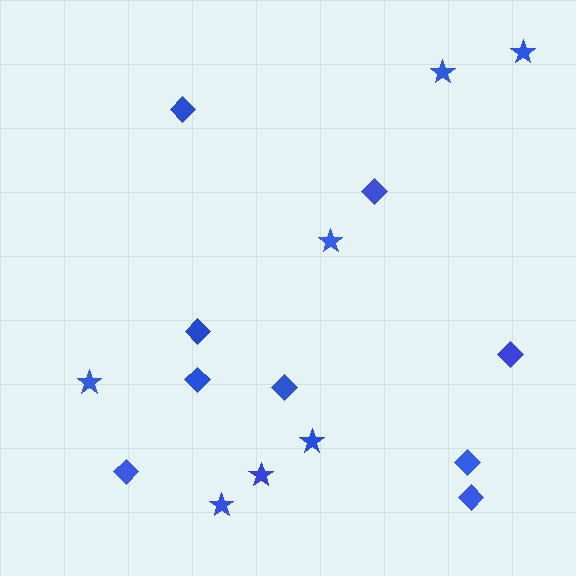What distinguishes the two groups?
There are 2 groups: one group of stars (7) and one group of diamonds (9).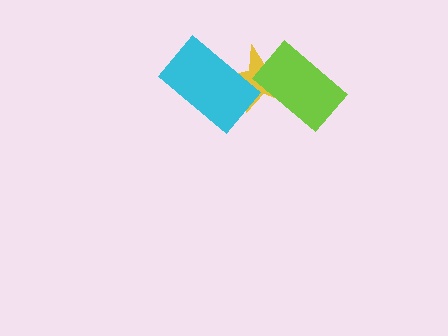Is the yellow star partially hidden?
Yes, it is partially covered by another shape.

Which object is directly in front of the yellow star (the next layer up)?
The lime rectangle is directly in front of the yellow star.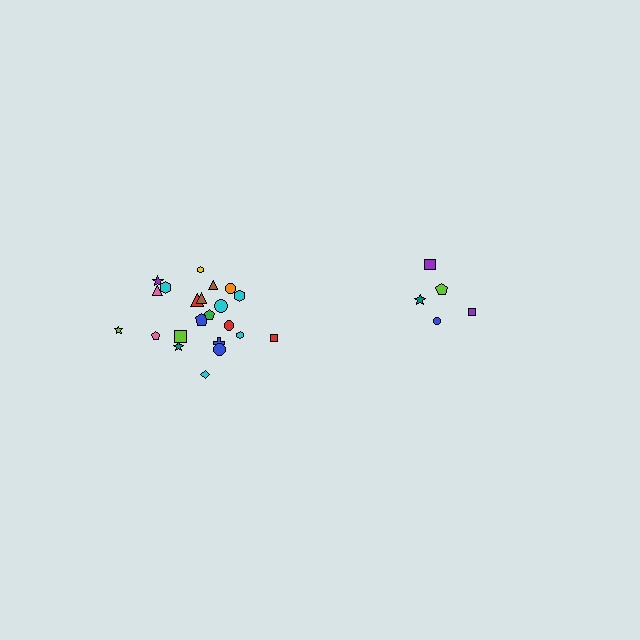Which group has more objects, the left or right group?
The left group.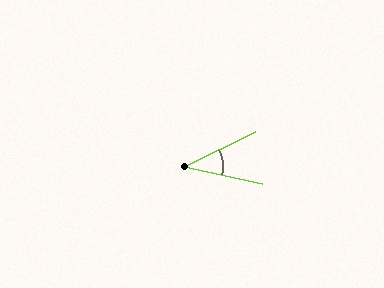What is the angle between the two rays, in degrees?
Approximately 39 degrees.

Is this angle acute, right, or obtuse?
It is acute.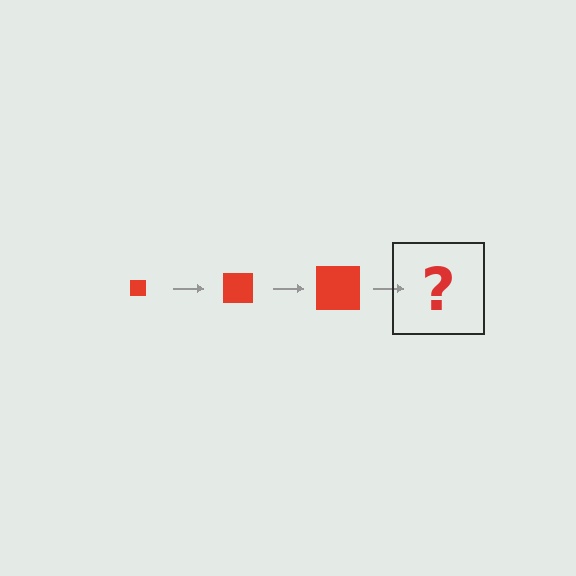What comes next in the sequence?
The next element should be a red square, larger than the previous one.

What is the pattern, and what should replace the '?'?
The pattern is that the square gets progressively larger each step. The '?' should be a red square, larger than the previous one.